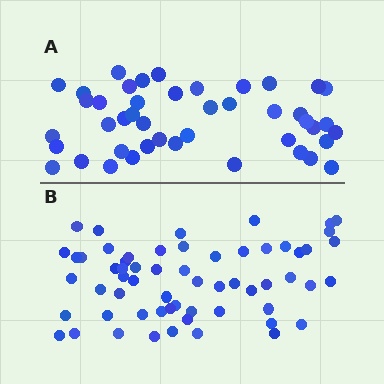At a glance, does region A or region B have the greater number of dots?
Region B (the bottom region) has more dots.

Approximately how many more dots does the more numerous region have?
Region B has approximately 15 more dots than region A.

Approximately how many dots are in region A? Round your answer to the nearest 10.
About 40 dots. (The exact count is 44, which rounds to 40.)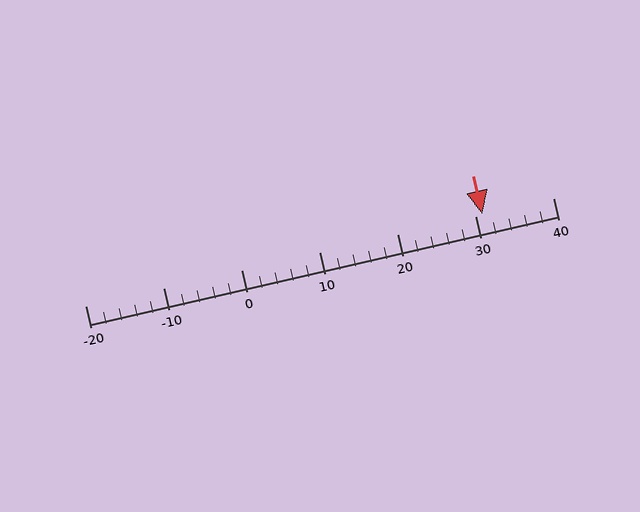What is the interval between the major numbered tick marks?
The major tick marks are spaced 10 units apart.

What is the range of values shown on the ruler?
The ruler shows values from -20 to 40.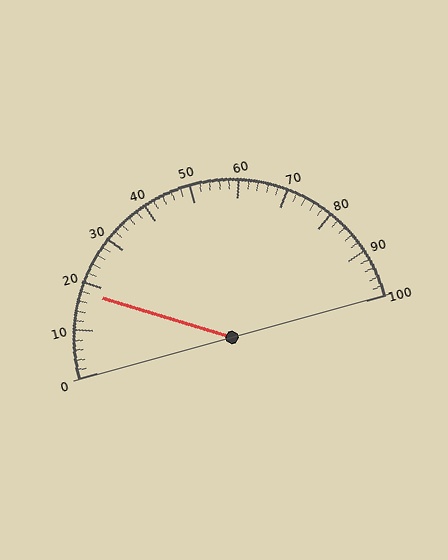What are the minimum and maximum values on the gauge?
The gauge ranges from 0 to 100.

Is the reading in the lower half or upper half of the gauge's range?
The reading is in the lower half of the range (0 to 100).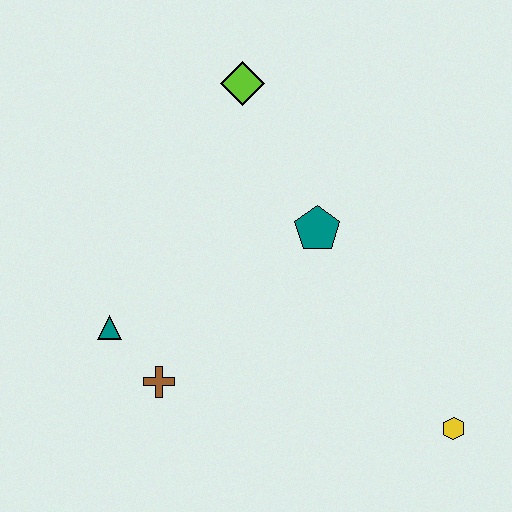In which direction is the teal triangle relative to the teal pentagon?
The teal triangle is to the left of the teal pentagon.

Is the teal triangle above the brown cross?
Yes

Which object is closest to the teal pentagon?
The lime diamond is closest to the teal pentagon.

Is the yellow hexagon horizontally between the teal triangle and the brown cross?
No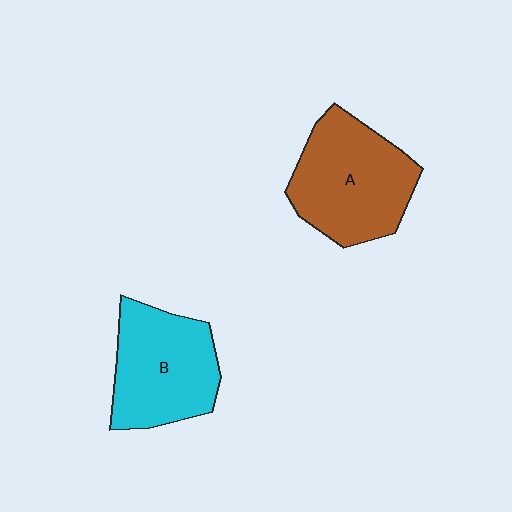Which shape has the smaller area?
Shape B (cyan).